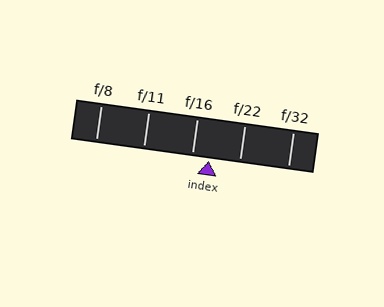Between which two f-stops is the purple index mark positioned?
The index mark is between f/16 and f/22.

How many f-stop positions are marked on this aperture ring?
There are 5 f-stop positions marked.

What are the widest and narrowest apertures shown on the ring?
The widest aperture shown is f/8 and the narrowest is f/32.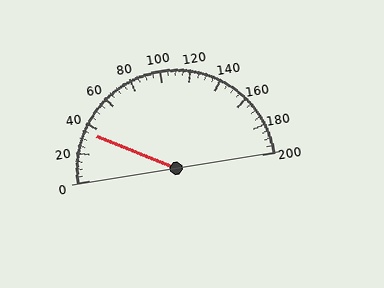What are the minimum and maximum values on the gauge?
The gauge ranges from 0 to 200.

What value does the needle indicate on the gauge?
The needle indicates approximately 35.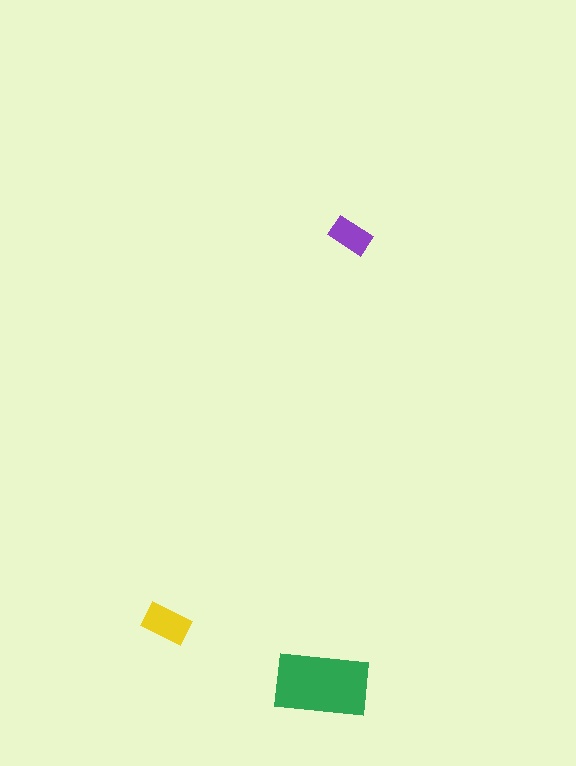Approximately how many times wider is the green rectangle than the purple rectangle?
About 2.5 times wider.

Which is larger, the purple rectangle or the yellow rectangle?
The yellow one.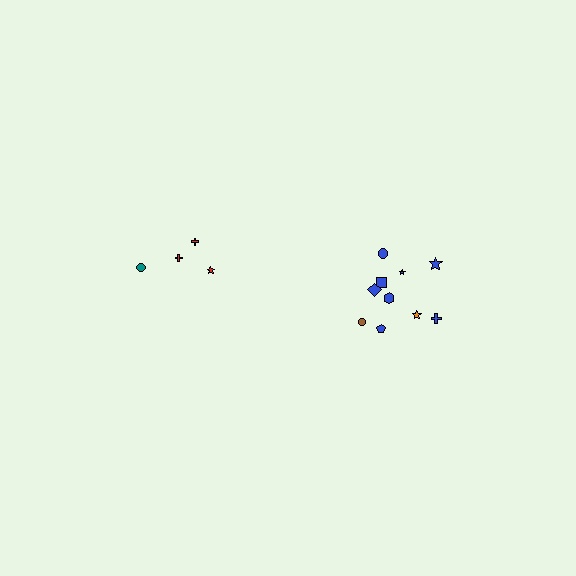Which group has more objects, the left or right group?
The right group.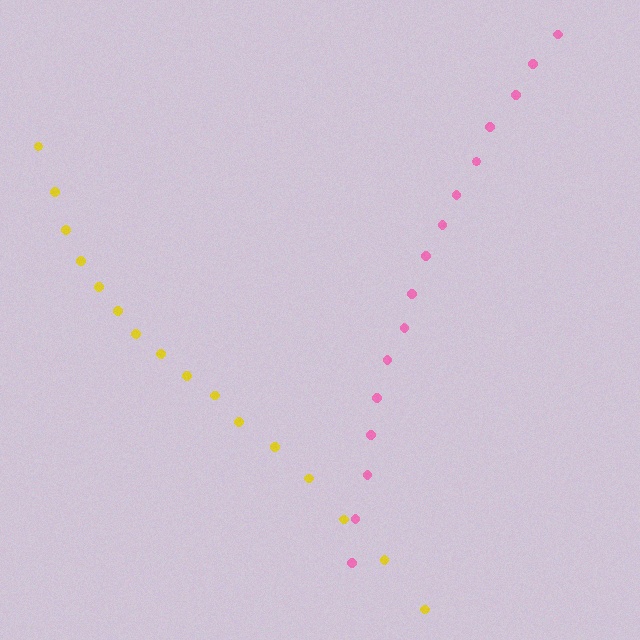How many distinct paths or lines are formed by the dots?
There are 2 distinct paths.